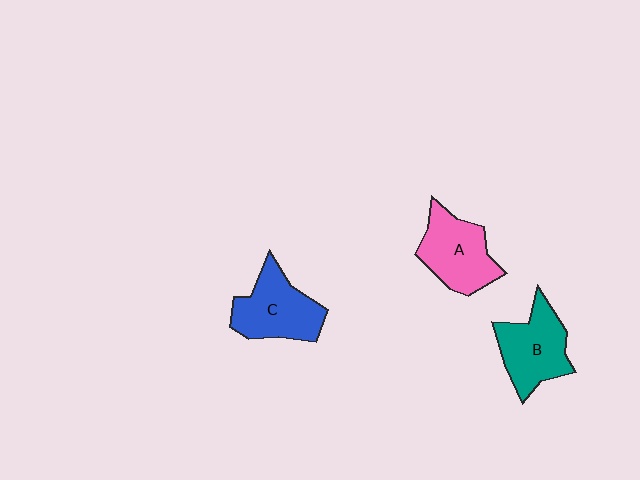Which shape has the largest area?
Shape C (blue).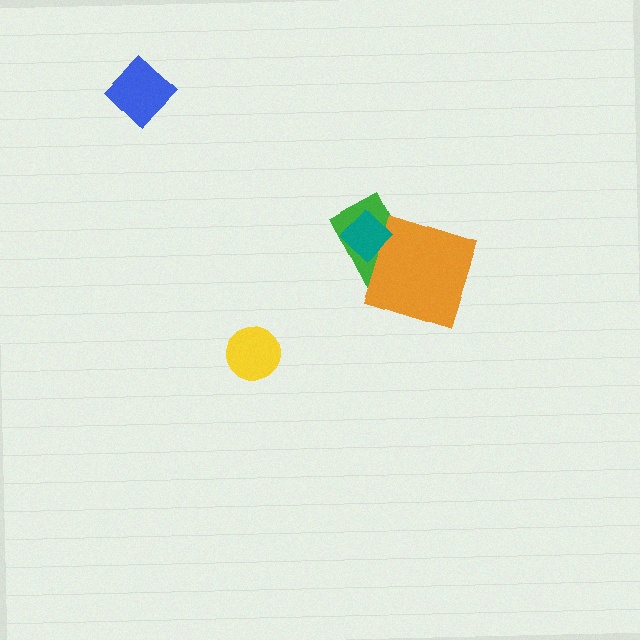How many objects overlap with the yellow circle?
0 objects overlap with the yellow circle.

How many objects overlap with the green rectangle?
2 objects overlap with the green rectangle.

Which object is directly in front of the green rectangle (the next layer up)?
The orange square is directly in front of the green rectangle.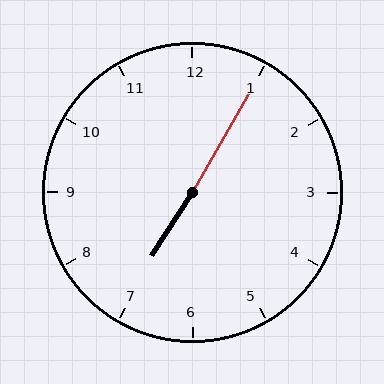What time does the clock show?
7:05.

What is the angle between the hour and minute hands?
Approximately 178 degrees.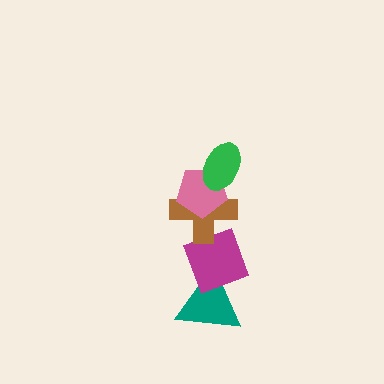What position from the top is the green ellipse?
The green ellipse is 1st from the top.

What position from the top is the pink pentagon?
The pink pentagon is 2nd from the top.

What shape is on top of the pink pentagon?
The green ellipse is on top of the pink pentagon.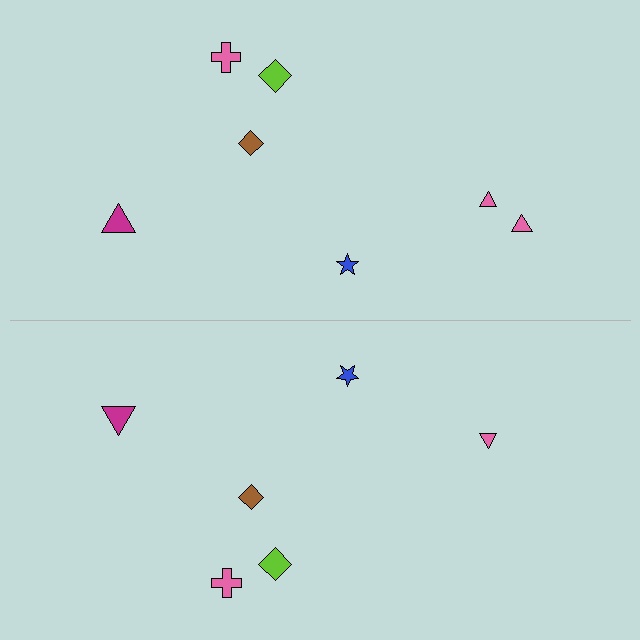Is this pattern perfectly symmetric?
No, the pattern is not perfectly symmetric. A pink triangle is missing from the bottom side.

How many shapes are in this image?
There are 13 shapes in this image.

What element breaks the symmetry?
A pink triangle is missing from the bottom side.